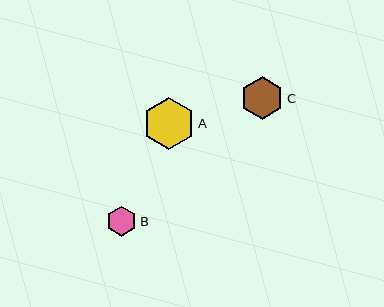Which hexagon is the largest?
Hexagon A is the largest with a size of approximately 52 pixels.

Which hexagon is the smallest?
Hexagon B is the smallest with a size of approximately 30 pixels.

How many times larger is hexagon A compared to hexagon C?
Hexagon A is approximately 1.2 times the size of hexagon C.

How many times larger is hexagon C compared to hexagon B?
Hexagon C is approximately 1.4 times the size of hexagon B.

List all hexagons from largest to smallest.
From largest to smallest: A, C, B.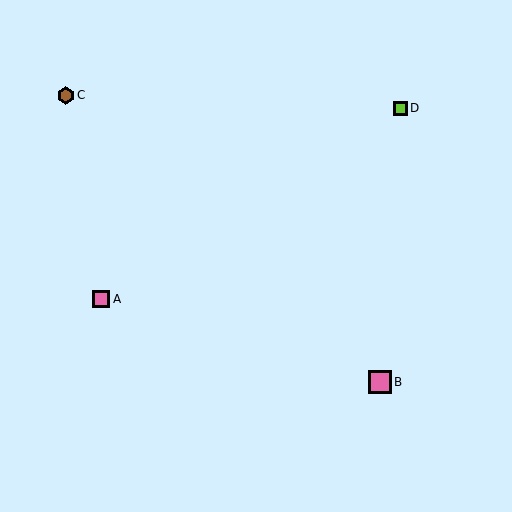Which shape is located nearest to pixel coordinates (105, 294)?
The pink square (labeled A) at (101, 299) is nearest to that location.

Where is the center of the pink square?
The center of the pink square is at (101, 299).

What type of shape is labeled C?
Shape C is a brown hexagon.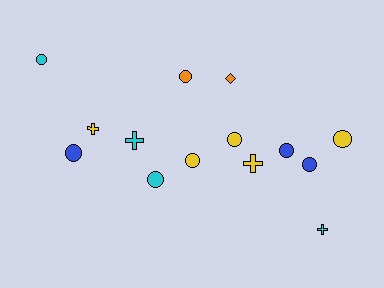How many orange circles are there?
There is 1 orange circle.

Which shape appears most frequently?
Circle, with 9 objects.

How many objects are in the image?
There are 14 objects.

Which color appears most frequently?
Yellow, with 5 objects.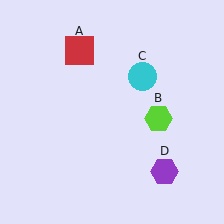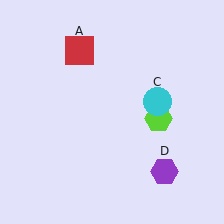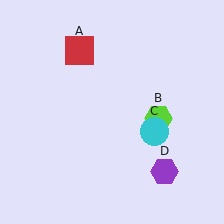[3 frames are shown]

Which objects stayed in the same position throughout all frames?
Red square (object A) and lime hexagon (object B) and purple hexagon (object D) remained stationary.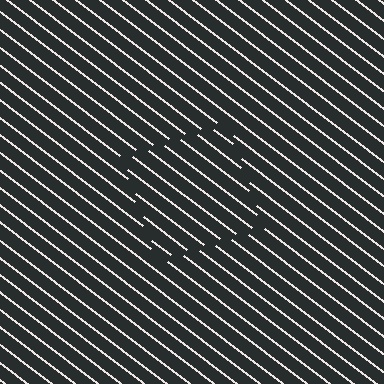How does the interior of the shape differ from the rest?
The interior of the shape contains the same grating, shifted by half a period — the contour is defined by the phase discontinuity where line-ends from the inner and outer gratings abut.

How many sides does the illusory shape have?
4 sides — the line-ends trace a square.